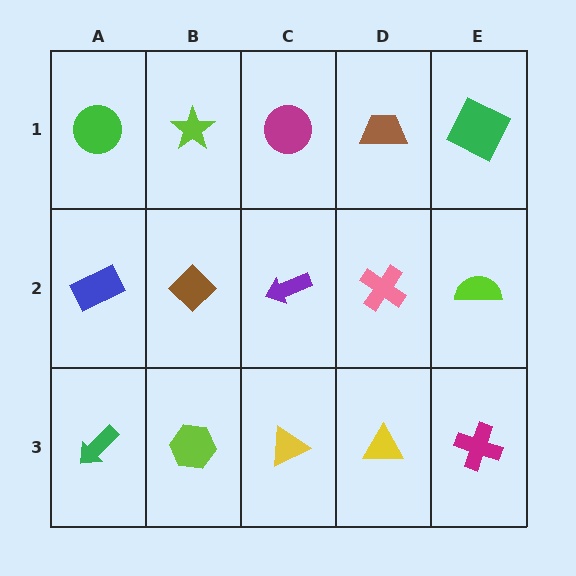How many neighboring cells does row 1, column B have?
3.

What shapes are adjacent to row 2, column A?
A green circle (row 1, column A), a green arrow (row 3, column A), a brown diamond (row 2, column B).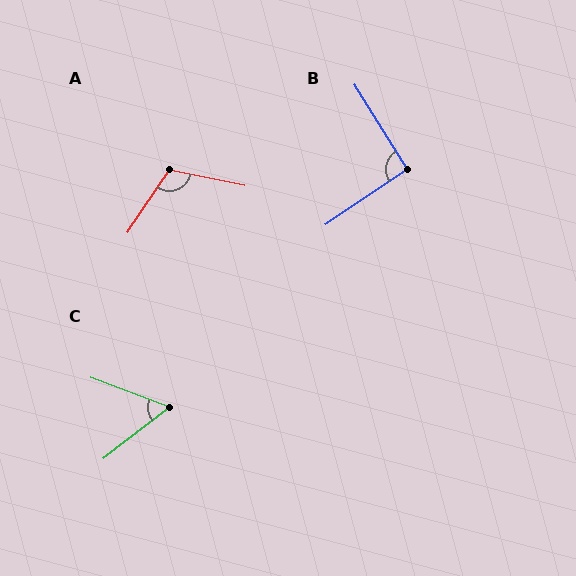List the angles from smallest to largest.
C (58°), B (92°), A (112°).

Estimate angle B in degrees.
Approximately 92 degrees.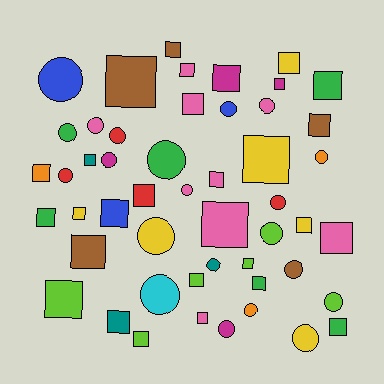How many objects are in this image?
There are 50 objects.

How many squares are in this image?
There are 29 squares.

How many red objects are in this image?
There are 4 red objects.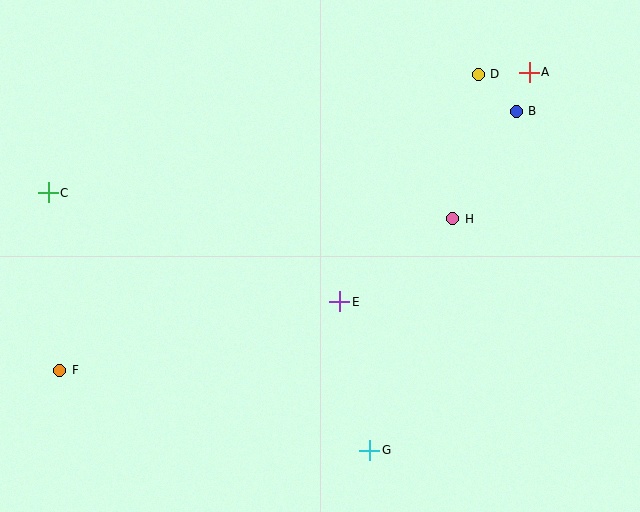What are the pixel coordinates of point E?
Point E is at (340, 302).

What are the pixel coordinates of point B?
Point B is at (516, 112).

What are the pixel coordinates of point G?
Point G is at (370, 450).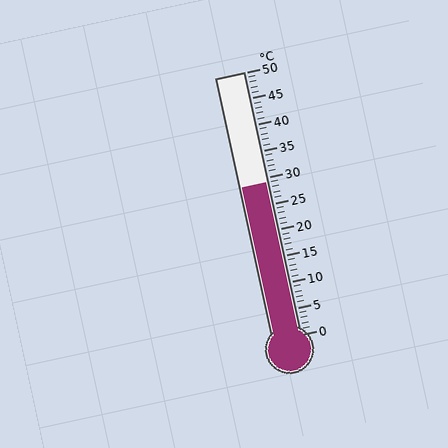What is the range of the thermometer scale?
The thermometer scale ranges from 0°C to 50°C.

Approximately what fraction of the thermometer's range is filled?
The thermometer is filled to approximately 60% of its range.